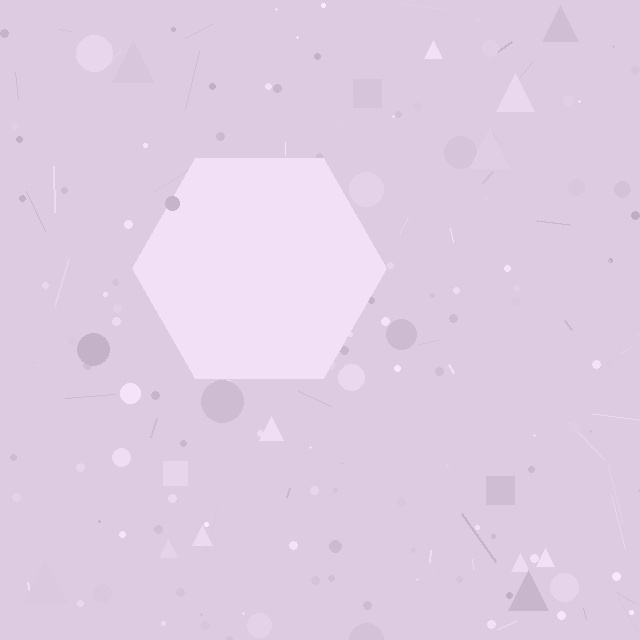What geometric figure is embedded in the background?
A hexagon is embedded in the background.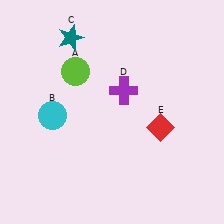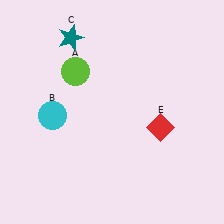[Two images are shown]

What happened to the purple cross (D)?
The purple cross (D) was removed in Image 2. It was in the top-right area of Image 1.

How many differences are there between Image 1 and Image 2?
There is 1 difference between the two images.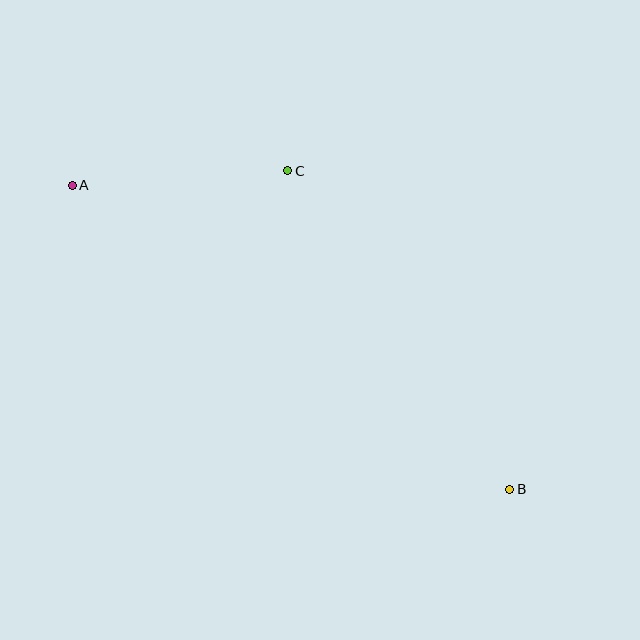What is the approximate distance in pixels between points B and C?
The distance between B and C is approximately 389 pixels.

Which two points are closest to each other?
Points A and C are closest to each other.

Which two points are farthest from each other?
Points A and B are farthest from each other.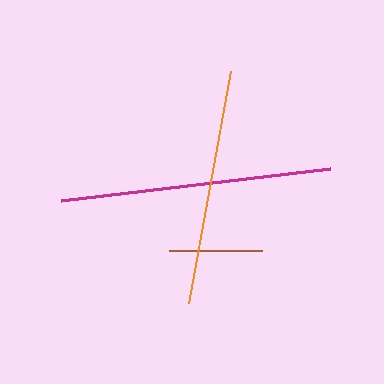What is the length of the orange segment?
The orange segment is approximately 236 pixels long.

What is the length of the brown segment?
The brown segment is approximately 93 pixels long.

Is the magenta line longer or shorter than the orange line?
The magenta line is longer than the orange line.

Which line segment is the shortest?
The brown line is the shortest at approximately 93 pixels.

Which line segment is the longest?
The magenta line is the longest at approximately 271 pixels.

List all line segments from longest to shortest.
From longest to shortest: magenta, orange, brown.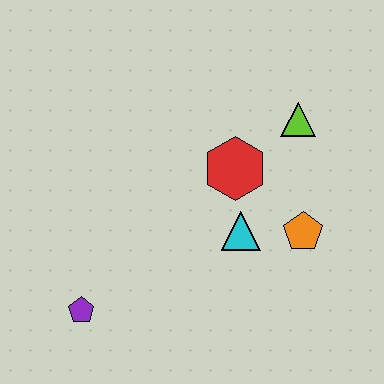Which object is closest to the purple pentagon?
The cyan triangle is closest to the purple pentagon.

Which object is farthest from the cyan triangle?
The purple pentagon is farthest from the cyan triangle.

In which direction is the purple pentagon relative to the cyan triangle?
The purple pentagon is to the left of the cyan triangle.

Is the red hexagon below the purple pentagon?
No